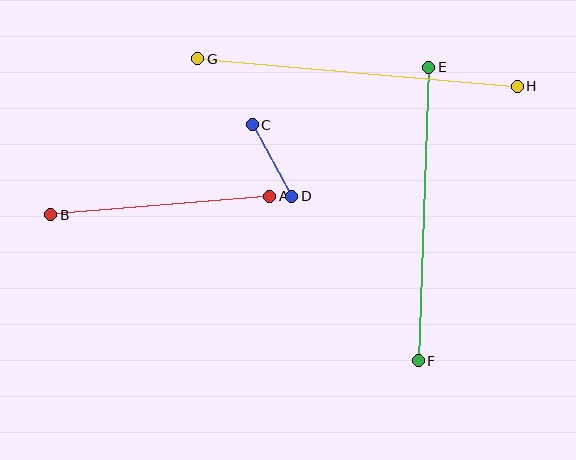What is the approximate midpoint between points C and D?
The midpoint is at approximately (272, 160) pixels.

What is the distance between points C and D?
The distance is approximately 81 pixels.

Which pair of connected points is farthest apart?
Points G and H are farthest apart.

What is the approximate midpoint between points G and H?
The midpoint is at approximately (357, 73) pixels.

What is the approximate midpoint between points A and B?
The midpoint is at approximately (160, 205) pixels.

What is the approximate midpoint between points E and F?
The midpoint is at approximately (424, 214) pixels.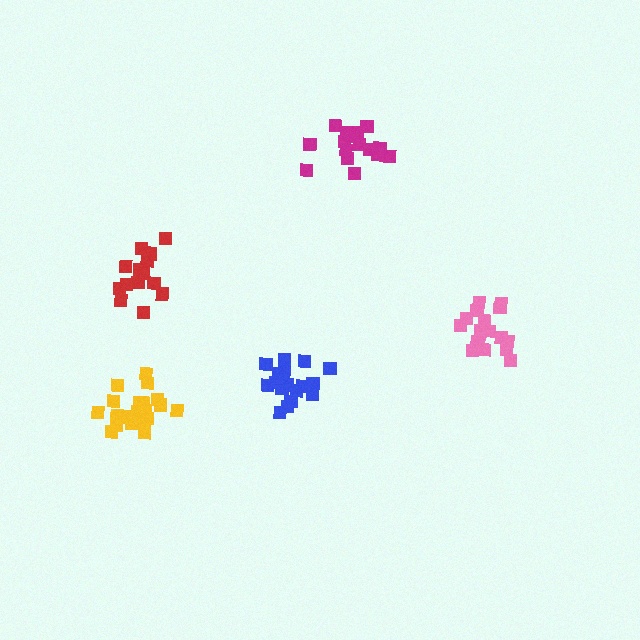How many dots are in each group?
Group 1: 18 dots, Group 2: 18 dots, Group 3: 15 dots, Group 4: 16 dots, Group 5: 20 dots (87 total).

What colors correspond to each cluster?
The clusters are colored: blue, pink, red, magenta, yellow.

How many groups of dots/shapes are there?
There are 5 groups.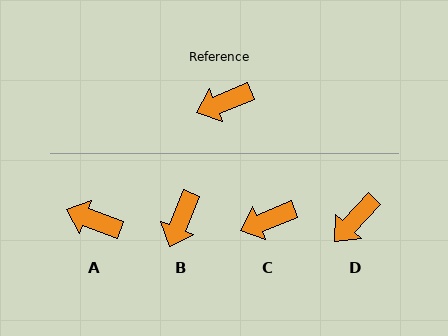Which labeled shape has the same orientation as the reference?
C.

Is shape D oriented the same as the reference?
No, it is off by about 25 degrees.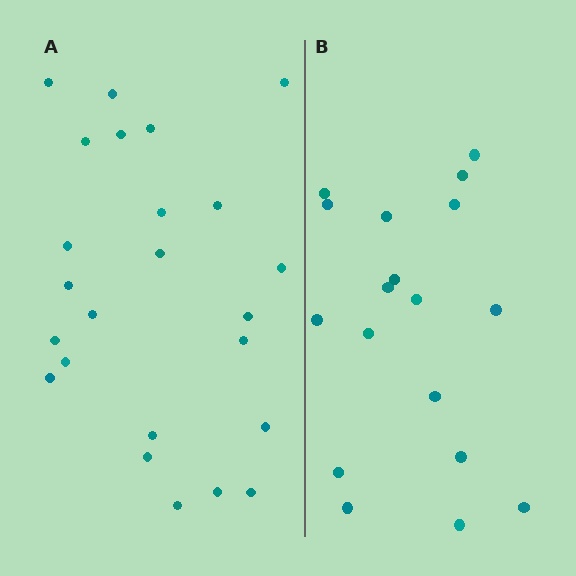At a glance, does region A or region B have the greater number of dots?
Region A (the left region) has more dots.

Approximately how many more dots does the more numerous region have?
Region A has about 6 more dots than region B.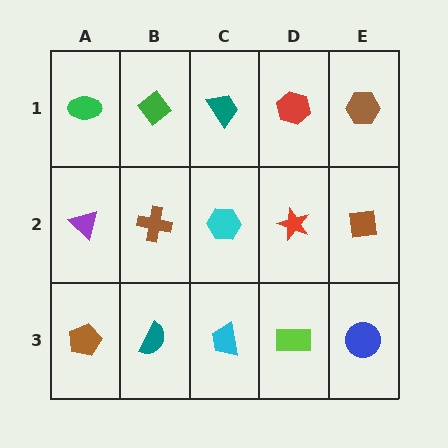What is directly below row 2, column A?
A brown pentagon.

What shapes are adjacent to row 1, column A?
A purple triangle (row 2, column A), a green diamond (row 1, column B).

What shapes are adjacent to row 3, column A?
A purple triangle (row 2, column A), a teal semicircle (row 3, column B).